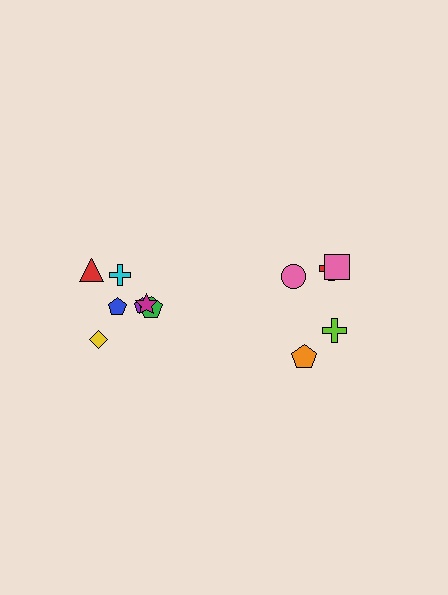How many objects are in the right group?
There are 5 objects.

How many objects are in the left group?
There are 7 objects.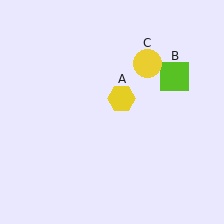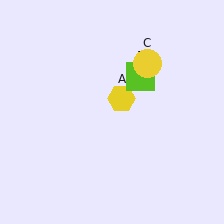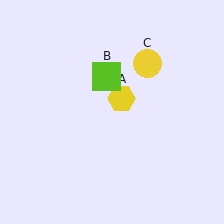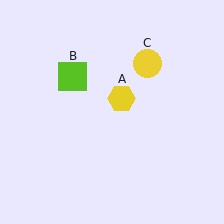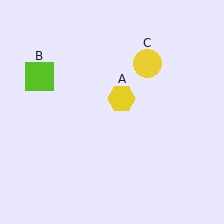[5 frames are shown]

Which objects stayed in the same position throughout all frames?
Yellow hexagon (object A) and yellow circle (object C) remained stationary.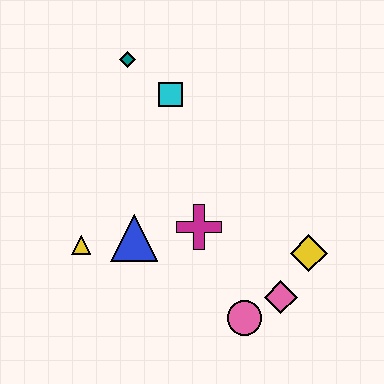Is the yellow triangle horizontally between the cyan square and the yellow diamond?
No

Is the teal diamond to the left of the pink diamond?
Yes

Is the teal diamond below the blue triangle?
No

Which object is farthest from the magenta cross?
The teal diamond is farthest from the magenta cross.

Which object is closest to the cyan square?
The teal diamond is closest to the cyan square.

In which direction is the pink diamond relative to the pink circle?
The pink diamond is to the right of the pink circle.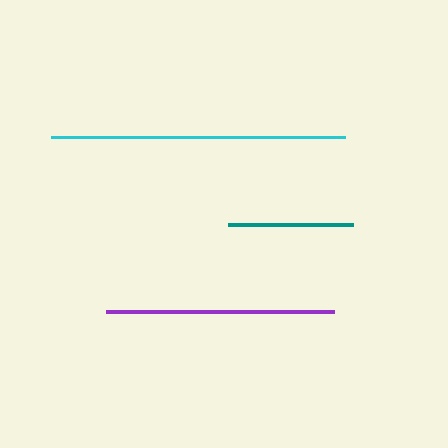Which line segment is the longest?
The cyan line is the longest at approximately 294 pixels.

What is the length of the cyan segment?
The cyan segment is approximately 294 pixels long.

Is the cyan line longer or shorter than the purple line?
The cyan line is longer than the purple line.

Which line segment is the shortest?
The teal line is the shortest at approximately 124 pixels.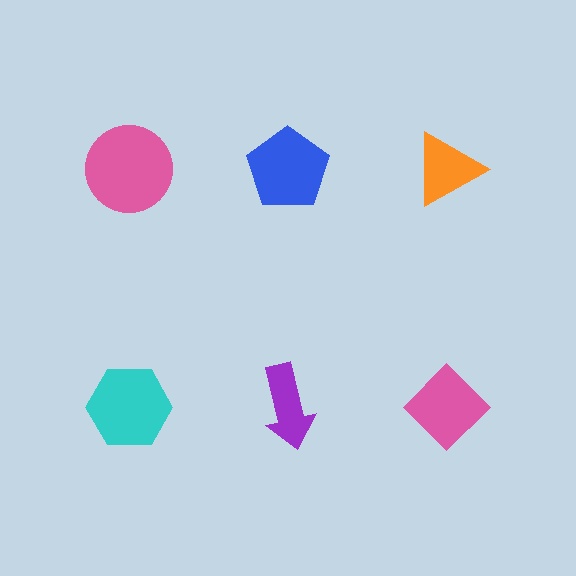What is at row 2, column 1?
A cyan hexagon.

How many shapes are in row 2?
3 shapes.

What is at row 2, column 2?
A purple arrow.